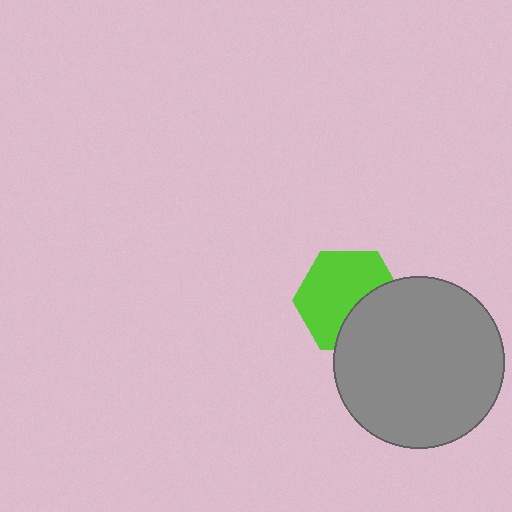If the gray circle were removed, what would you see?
You would see the complete lime hexagon.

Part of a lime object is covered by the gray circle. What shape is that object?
It is a hexagon.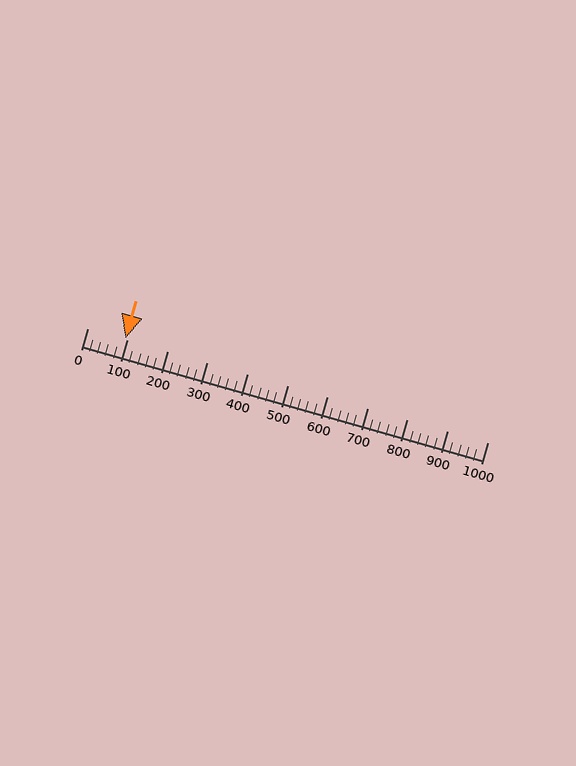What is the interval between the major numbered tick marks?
The major tick marks are spaced 100 units apart.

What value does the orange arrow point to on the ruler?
The orange arrow points to approximately 95.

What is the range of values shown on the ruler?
The ruler shows values from 0 to 1000.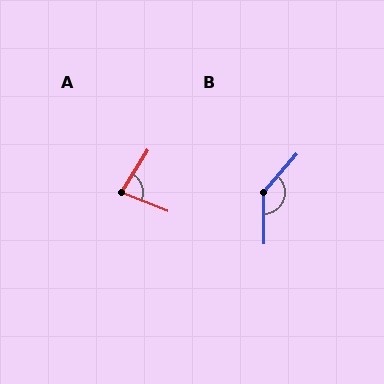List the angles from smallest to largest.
A (79°), B (138°).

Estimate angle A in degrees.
Approximately 79 degrees.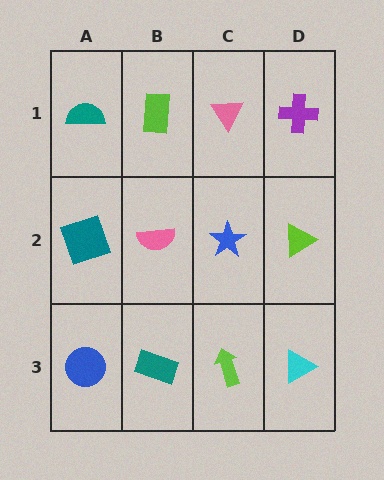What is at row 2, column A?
A teal square.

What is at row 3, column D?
A cyan triangle.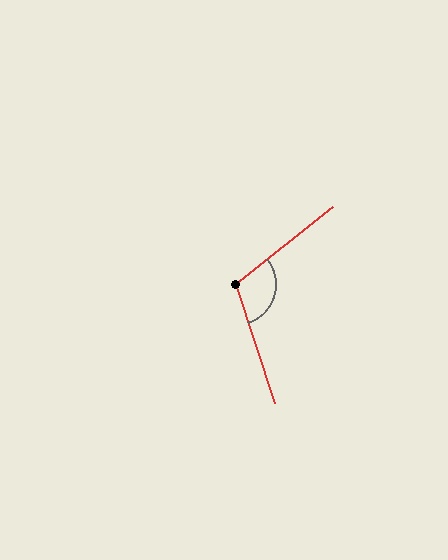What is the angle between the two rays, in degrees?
Approximately 110 degrees.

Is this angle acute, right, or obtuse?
It is obtuse.